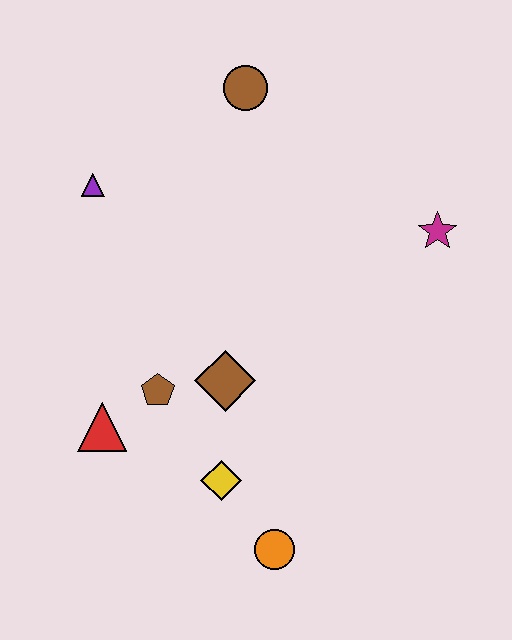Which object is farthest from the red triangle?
The magenta star is farthest from the red triangle.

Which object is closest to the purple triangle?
The brown circle is closest to the purple triangle.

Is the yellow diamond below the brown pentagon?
Yes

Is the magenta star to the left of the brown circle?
No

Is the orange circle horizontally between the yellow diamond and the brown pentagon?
No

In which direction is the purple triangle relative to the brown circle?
The purple triangle is to the left of the brown circle.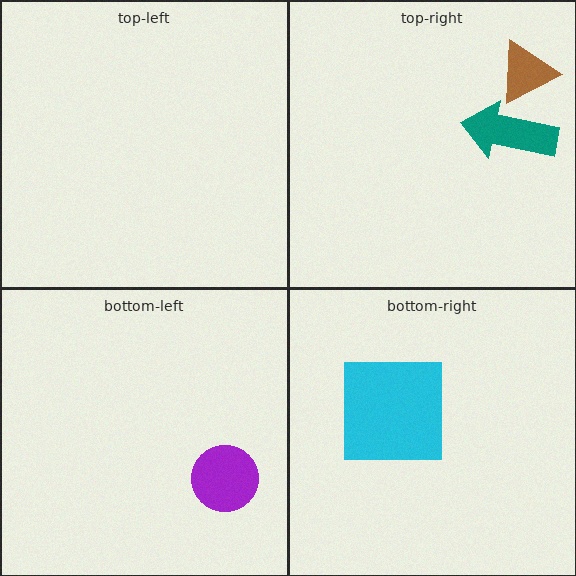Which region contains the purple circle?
The bottom-left region.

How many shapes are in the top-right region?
2.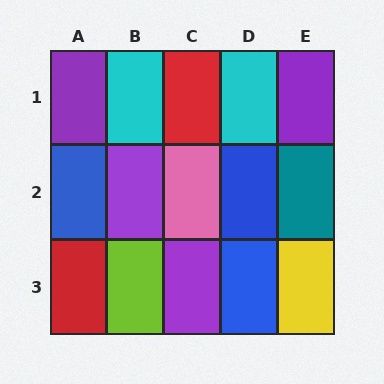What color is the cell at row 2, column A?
Blue.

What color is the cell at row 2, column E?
Teal.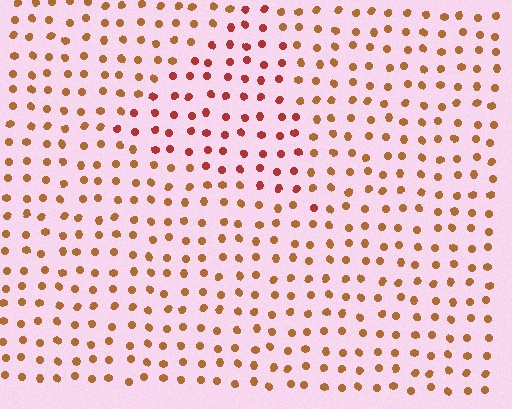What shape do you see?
I see a triangle.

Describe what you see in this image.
The image is filled with small brown elements in a uniform arrangement. A triangle-shaped region is visible where the elements are tinted to a slightly different hue, forming a subtle color boundary.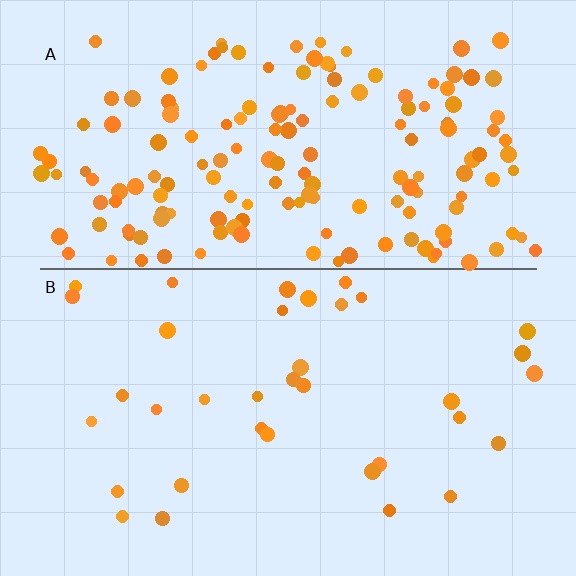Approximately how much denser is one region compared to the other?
Approximately 4.6× — region A over region B.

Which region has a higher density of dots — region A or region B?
A (the top).